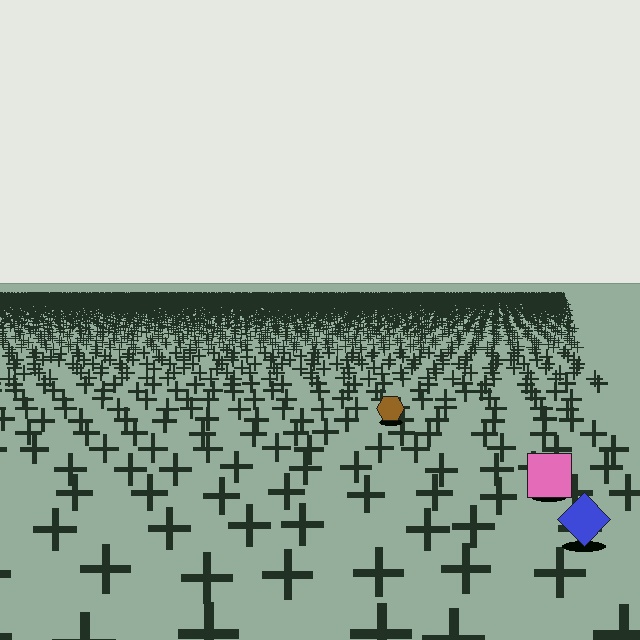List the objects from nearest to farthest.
From nearest to farthest: the blue diamond, the pink square, the brown hexagon.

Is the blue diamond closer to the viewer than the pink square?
Yes. The blue diamond is closer — you can tell from the texture gradient: the ground texture is coarser near it.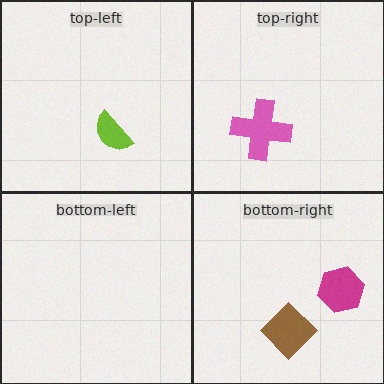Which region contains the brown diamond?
The bottom-right region.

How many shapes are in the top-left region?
1.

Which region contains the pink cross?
The top-right region.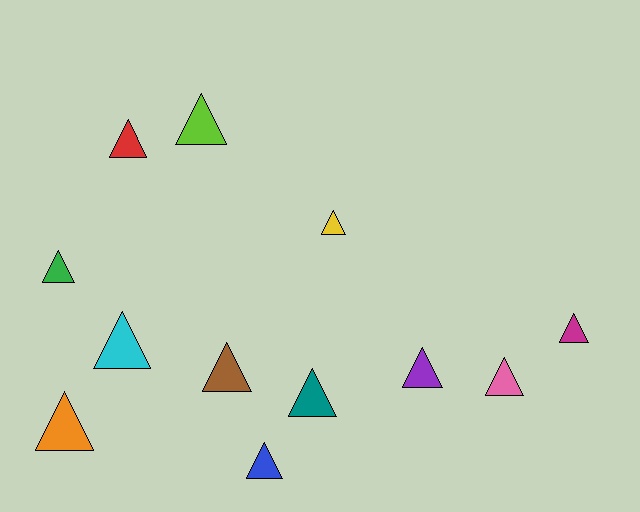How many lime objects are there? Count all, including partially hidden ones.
There is 1 lime object.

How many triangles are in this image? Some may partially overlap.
There are 12 triangles.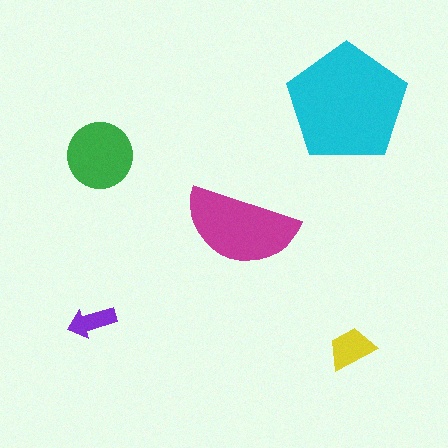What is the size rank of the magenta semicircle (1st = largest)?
2nd.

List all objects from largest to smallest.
The cyan pentagon, the magenta semicircle, the green circle, the yellow trapezoid, the purple arrow.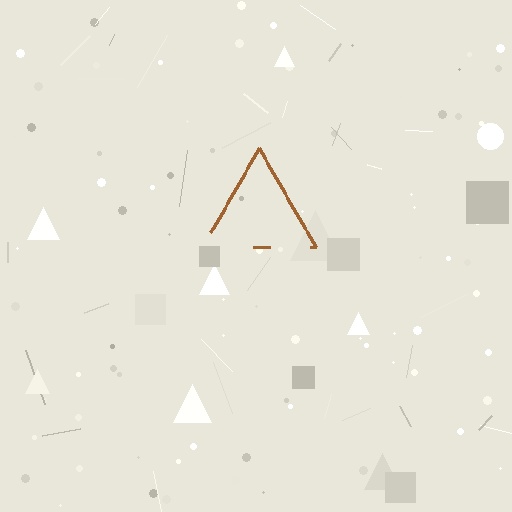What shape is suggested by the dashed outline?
The dashed outline suggests a triangle.